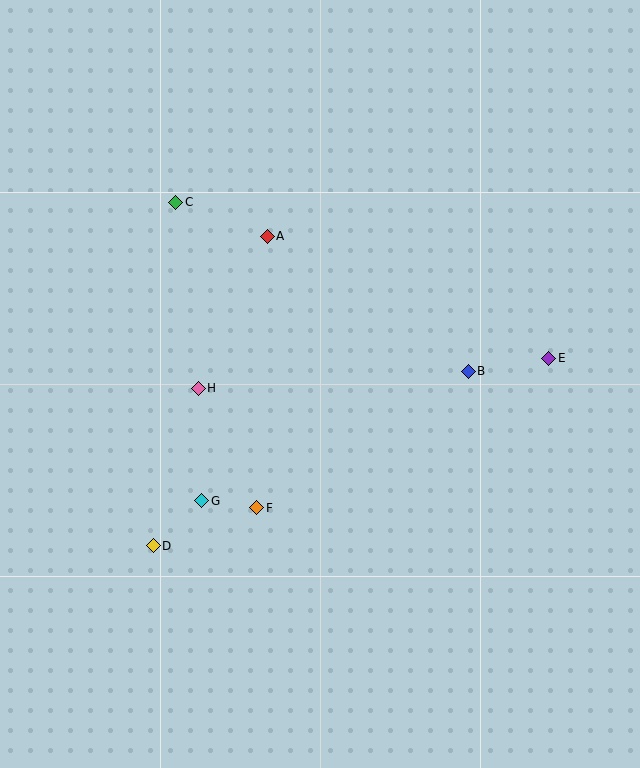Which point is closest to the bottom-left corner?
Point D is closest to the bottom-left corner.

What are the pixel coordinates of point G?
Point G is at (202, 501).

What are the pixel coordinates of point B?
Point B is at (468, 371).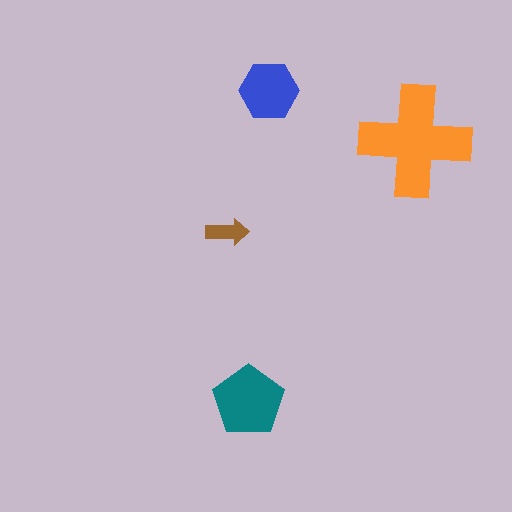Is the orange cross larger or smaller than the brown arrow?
Larger.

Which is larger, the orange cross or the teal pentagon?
The orange cross.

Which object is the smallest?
The brown arrow.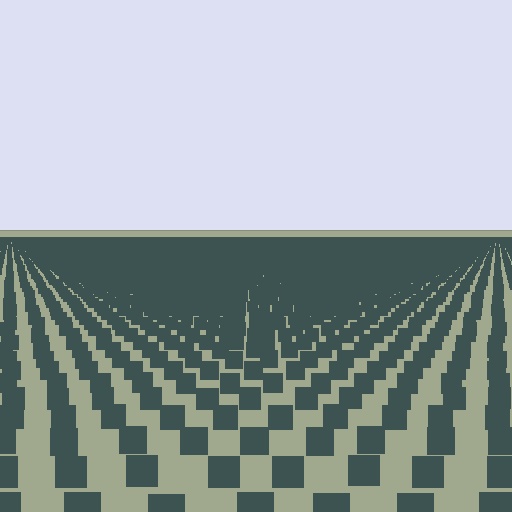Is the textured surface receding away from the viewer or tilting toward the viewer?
The surface is receding away from the viewer. Texture elements get smaller and denser toward the top.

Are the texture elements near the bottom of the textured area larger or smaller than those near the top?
Larger. Near the bottom, elements are closer to the viewer and appear at a bigger on-screen size.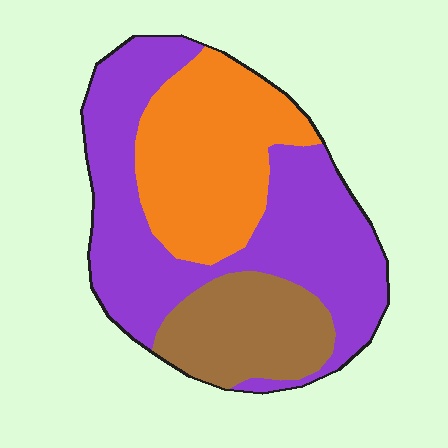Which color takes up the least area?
Brown, at roughly 20%.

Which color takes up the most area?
Purple, at roughly 50%.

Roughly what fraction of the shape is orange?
Orange takes up about one third (1/3) of the shape.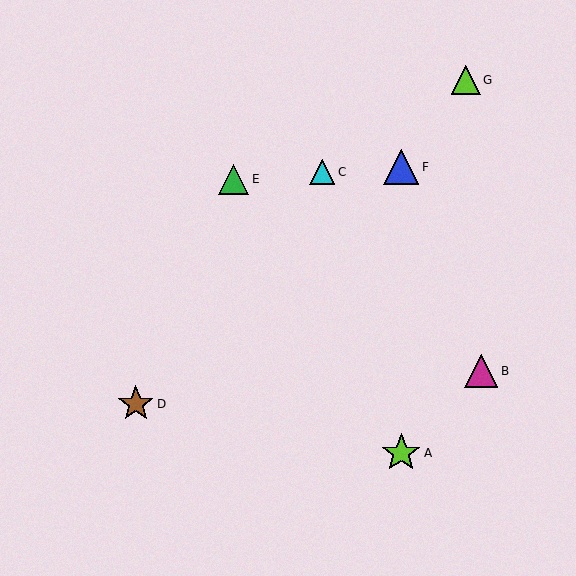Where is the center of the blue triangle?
The center of the blue triangle is at (401, 167).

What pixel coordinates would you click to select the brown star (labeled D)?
Click at (136, 404) to select the brown star D.